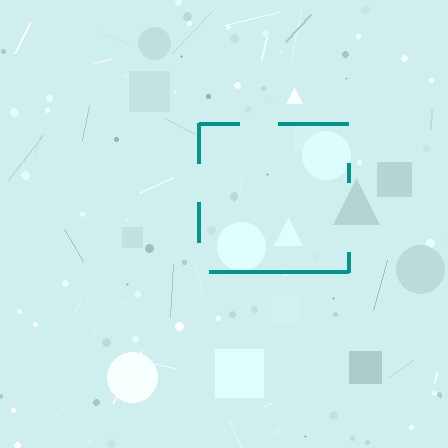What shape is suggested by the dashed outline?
The dashed outline suggests a square.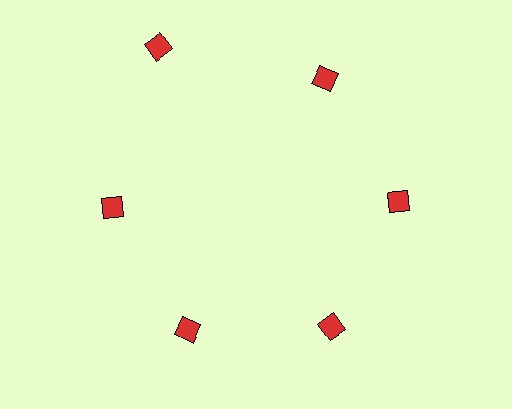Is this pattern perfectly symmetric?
No. The 6 red diamonds are arranged in a ring, but one element near the 11 o'clock position is pushed outward from the center, breaking the 6-fold rotational symmetry.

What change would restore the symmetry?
The symmetry would be restored by moving it inward, back onto the ring so that all 6 diamonds sit at equal angles and equal distance from the center.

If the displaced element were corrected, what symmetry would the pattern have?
It would have 6-fold rotational symmetry — the pattern would map onto itself every 60 degrees.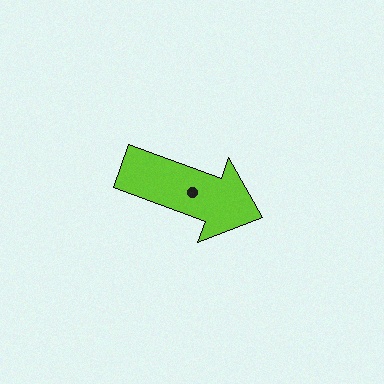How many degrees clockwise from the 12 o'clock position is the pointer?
Approximately 110 degrees.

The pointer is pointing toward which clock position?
Roughly 4 o'clock.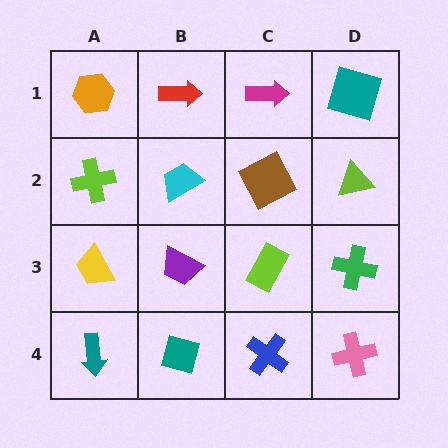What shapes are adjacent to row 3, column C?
A brown square (row 2, column C), a blue cross (row 4, column C), a purple trapezoid (row 3, column B), a green cross (row 3, column D).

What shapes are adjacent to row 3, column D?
A lime triangle (row 2, column D), a pink cross (row 4, column D), a lime rectangle (row 3, column C).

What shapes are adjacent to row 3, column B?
A cyan trapezoid (row 2, column B), a teal square (row 4, column B), a yellow trapezoid (row 3, column A), a lime rectangle (row 3, column C).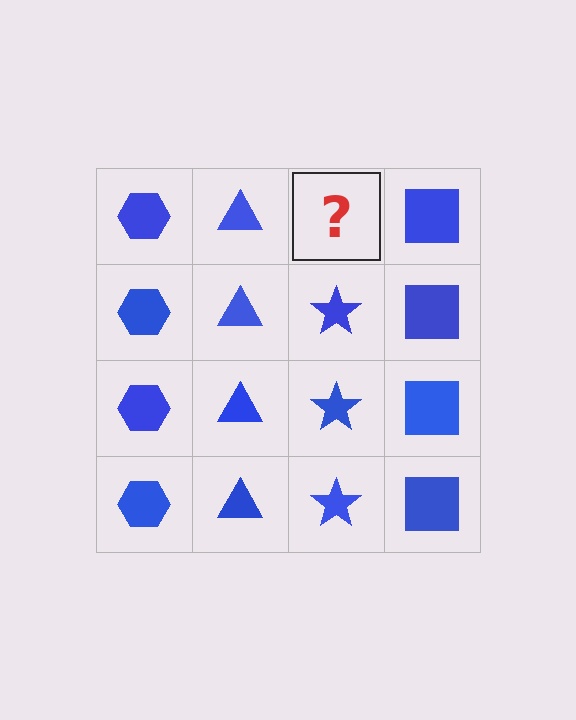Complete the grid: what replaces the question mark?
The question mark should be replaced with a blue star.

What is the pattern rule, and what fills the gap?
The rule is that each column has a consistent shape. The gap should be filled with a blue star.